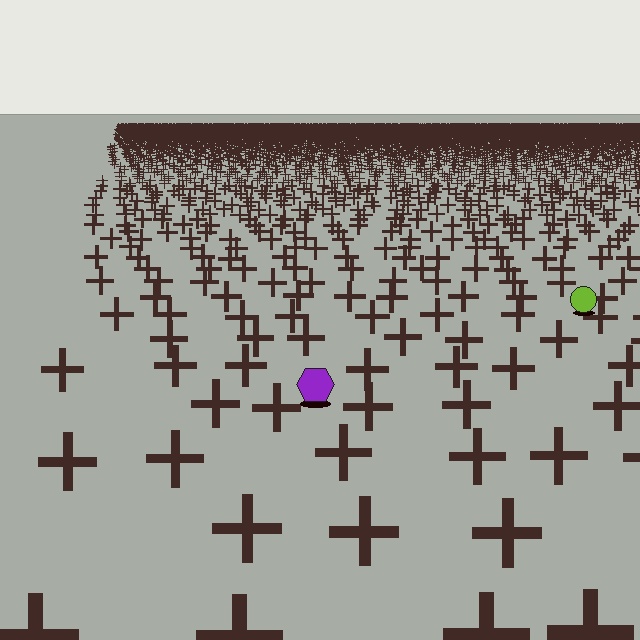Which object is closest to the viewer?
The purple hexagon is closest. The texture marks near it are larger and more spread out.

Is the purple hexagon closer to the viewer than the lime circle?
Yes. The purple hexagon is closer — you can tell from the texture gradient: the ground texture is coarser near it.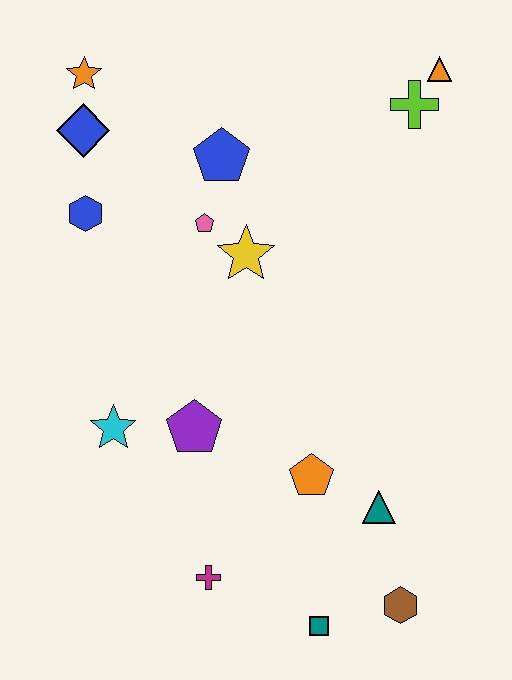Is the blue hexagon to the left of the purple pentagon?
Yes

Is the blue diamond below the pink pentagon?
No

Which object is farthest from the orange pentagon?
The orange star is farthest from the orange pentagon.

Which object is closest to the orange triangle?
The lime cross is closest to the orange triangle.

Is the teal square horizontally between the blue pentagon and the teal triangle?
Yes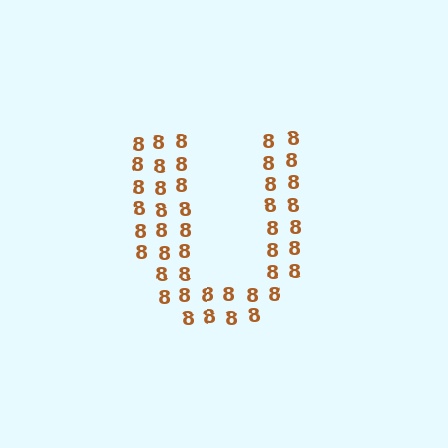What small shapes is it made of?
It is made of small digit 8's.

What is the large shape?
The large shape is the letter U.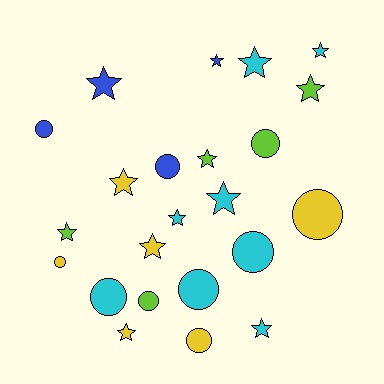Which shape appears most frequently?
Star, with 13 objects.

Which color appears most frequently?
Cyan, with 8 objects.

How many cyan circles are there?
There are 3 cyan circles.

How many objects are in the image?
There are 23 objects.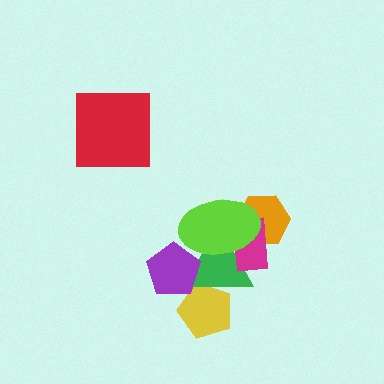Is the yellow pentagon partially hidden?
Yes, it is partially covered by another shape.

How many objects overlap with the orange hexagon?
2 objects overlap with the orange hexagon.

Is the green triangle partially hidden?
Yes, it is partially covered by another shape.